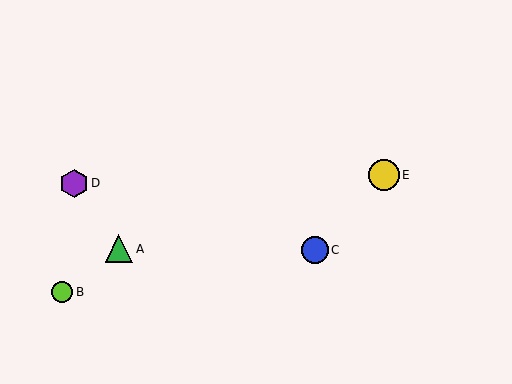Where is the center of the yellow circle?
The center of the yellow circle is at (384, 175).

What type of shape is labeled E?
Shape E is a yellow circle.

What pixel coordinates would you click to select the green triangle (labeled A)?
Click at (119, 249) to select the green triangle A.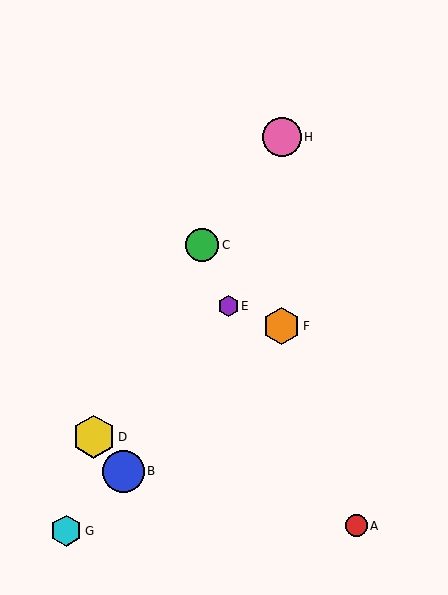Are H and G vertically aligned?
No, H is at x≈282 and G is at x≈66.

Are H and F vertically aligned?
Yes, both are at x≈282.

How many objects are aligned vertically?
2 objects (F, H) are aligned vertically.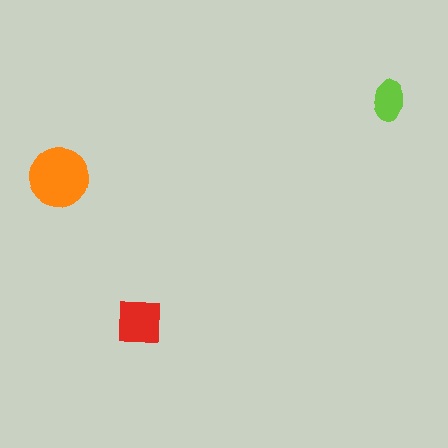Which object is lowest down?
The red square is bottommost.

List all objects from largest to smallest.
The orange circle, the red square, the lime ellipse.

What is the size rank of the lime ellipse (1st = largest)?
3rd.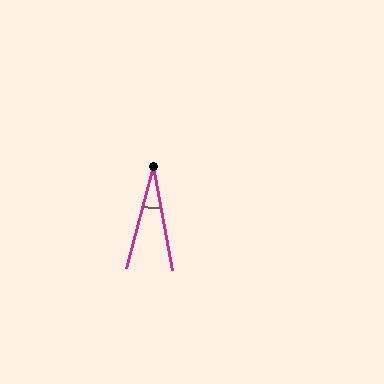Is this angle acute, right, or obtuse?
It is acute.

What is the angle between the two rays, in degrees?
Approximately 25 degrees.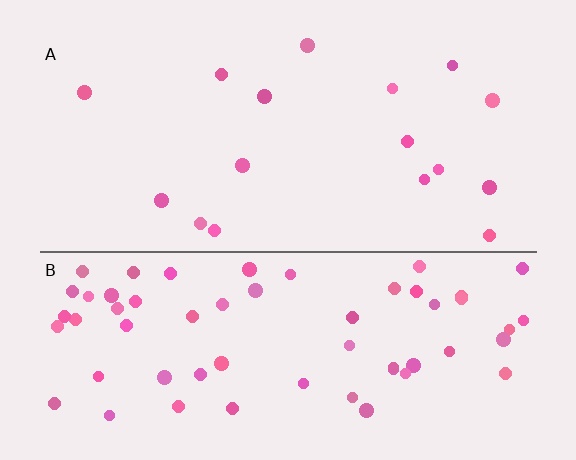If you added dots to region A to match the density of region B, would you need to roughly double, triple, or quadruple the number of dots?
Approximately quadruple.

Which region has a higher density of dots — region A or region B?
B (the bottom).